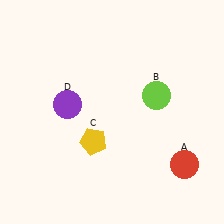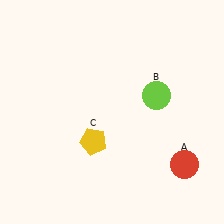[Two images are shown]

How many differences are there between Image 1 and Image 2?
There is 1 difference between the two images.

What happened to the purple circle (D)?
The purple circle (D) was removed in Image 2. It was in the top-left area of Image 1.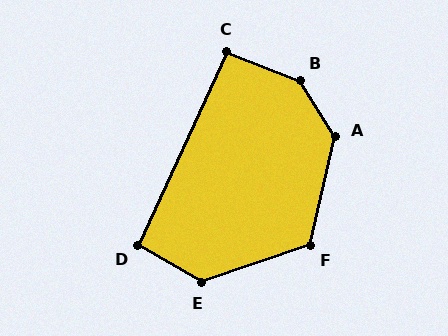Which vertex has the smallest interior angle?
C, at approximately 93 degrees.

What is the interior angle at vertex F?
Approximately 122 degrees (obtuse).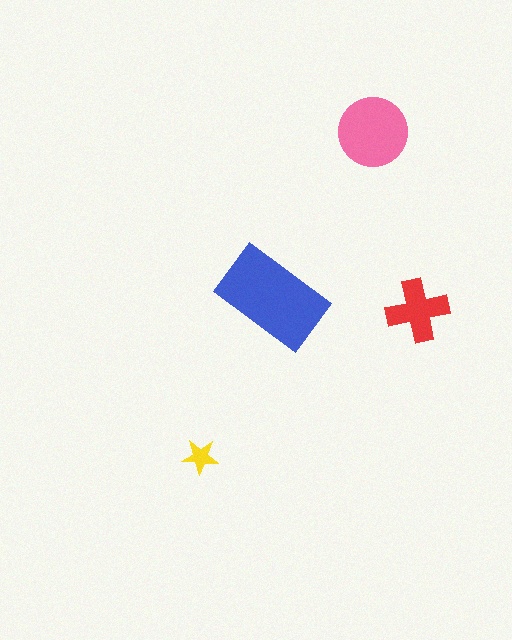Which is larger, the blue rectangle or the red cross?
The blue rectangle.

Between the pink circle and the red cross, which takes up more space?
The pink circle.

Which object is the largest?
The blue rectangle.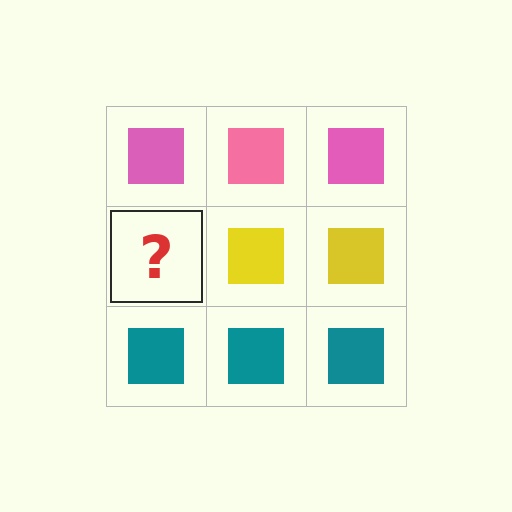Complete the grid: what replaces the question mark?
The question mark should be replaced with a yellow square.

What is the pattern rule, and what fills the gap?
The rule is that each row has a consistent color. The gap should be filled with a yellow square.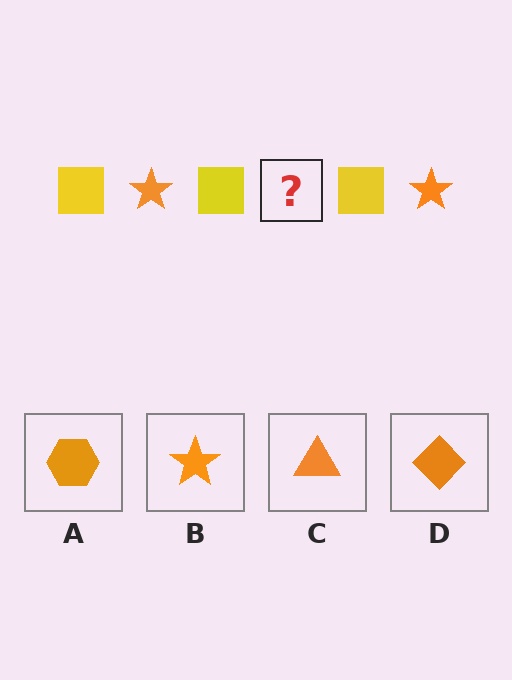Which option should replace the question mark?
Option B.